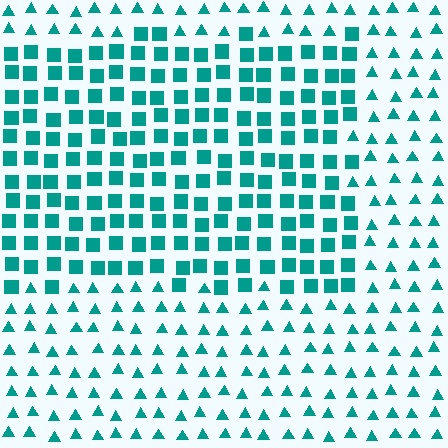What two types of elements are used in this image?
The image uses squares inside the rectangle region and triangles outside it.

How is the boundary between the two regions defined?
The boundary is defined by a change in element shape: squares inside vs. triangles outside. All elements share the same color and spacing.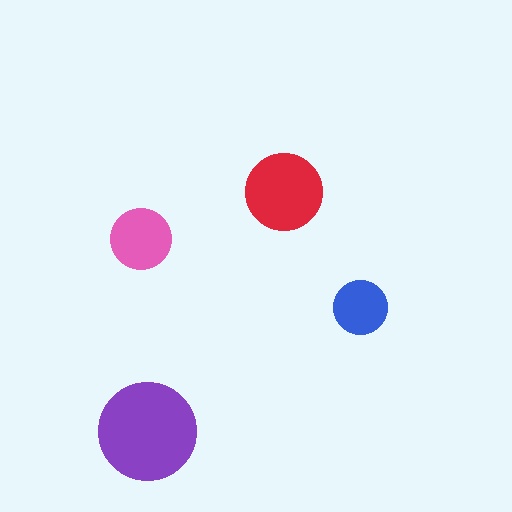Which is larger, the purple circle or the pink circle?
The purple one.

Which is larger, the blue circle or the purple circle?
The purple one.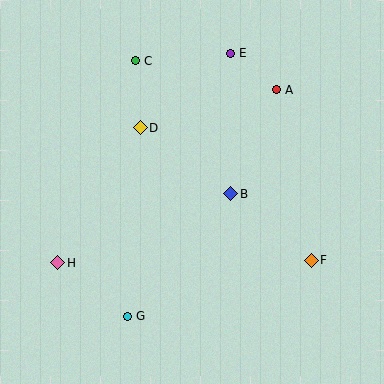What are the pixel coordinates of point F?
Point F is at (311, 260).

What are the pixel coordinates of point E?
Point E is at (230, 53).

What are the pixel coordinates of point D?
Point D is at (140, 128).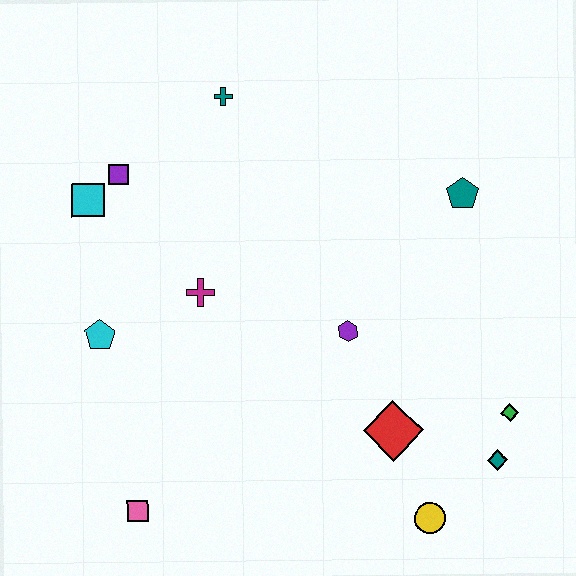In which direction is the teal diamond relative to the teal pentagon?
The teal diamond is below the teal pentagon.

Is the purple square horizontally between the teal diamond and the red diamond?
No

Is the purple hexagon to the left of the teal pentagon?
Yes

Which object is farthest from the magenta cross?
The teal diamond is farthest from the magenta cross.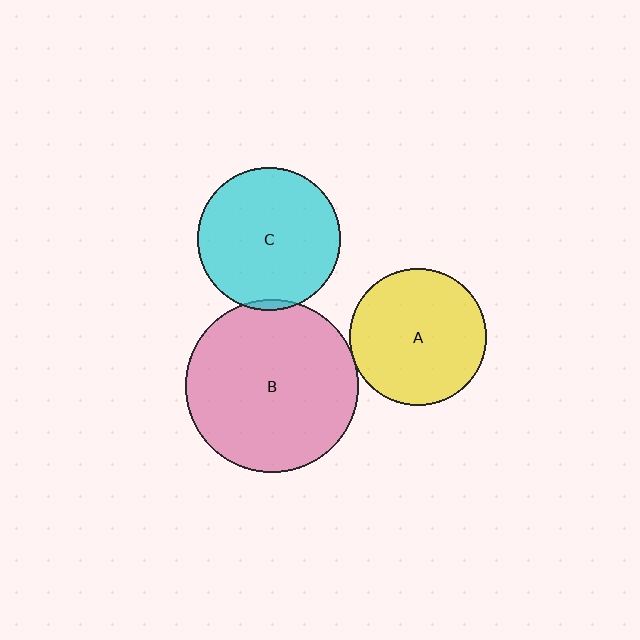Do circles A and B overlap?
Yes.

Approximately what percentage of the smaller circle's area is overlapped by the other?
Approximately 5%.